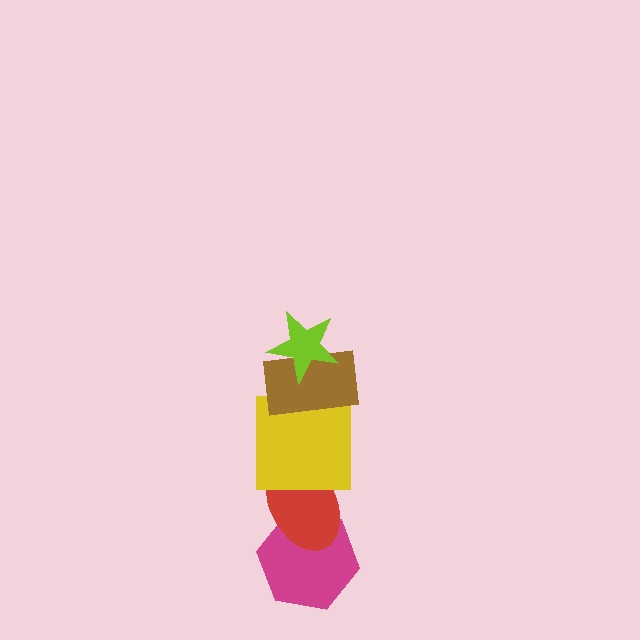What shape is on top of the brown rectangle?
The lime star is on top of the brown rectangle.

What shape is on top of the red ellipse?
The yellow square is on top of the red ellipse.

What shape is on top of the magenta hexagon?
The red ellipse is on top of the magenta hexagon.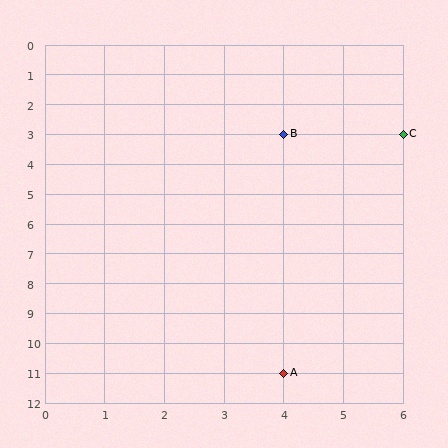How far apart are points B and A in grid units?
Points B and A are 8 rows apart.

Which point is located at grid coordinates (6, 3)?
Point C is at (6, 3).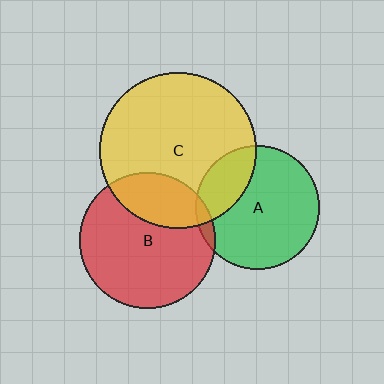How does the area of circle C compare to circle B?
Approximately 1.3 times.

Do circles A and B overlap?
Yes.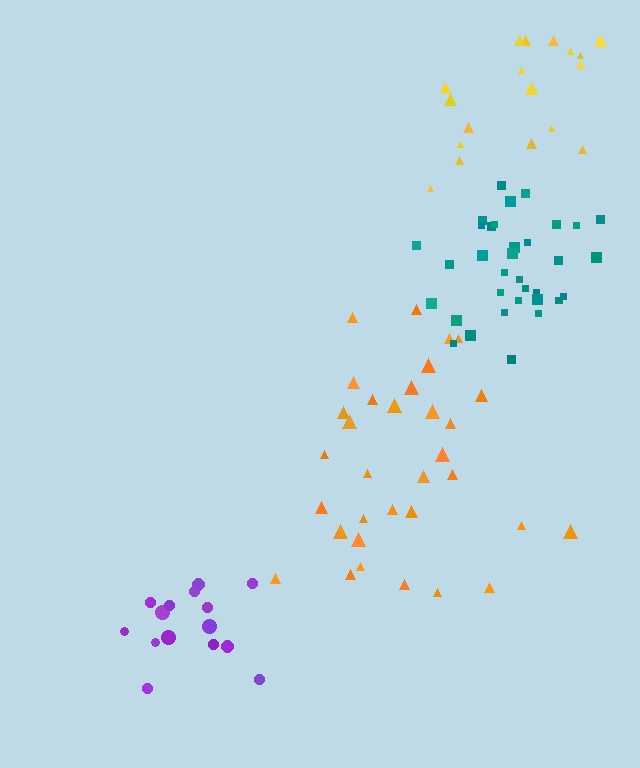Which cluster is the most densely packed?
Teal.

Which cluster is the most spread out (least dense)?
Yellow.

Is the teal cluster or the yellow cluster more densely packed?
Teal.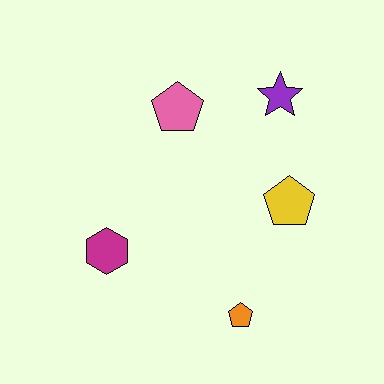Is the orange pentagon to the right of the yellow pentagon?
No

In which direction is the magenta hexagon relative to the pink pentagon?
The magenta hexagon is below the pink pentagon.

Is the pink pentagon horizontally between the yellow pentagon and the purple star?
No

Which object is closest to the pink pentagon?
The purple star is closest to the pink pentagon.